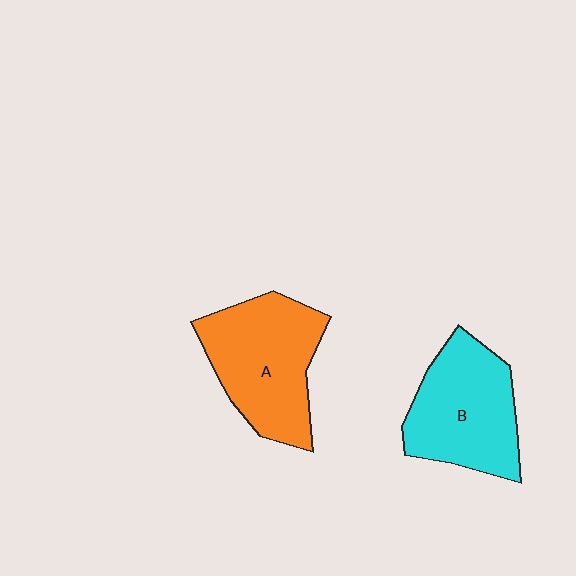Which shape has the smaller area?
Shape B (cyan).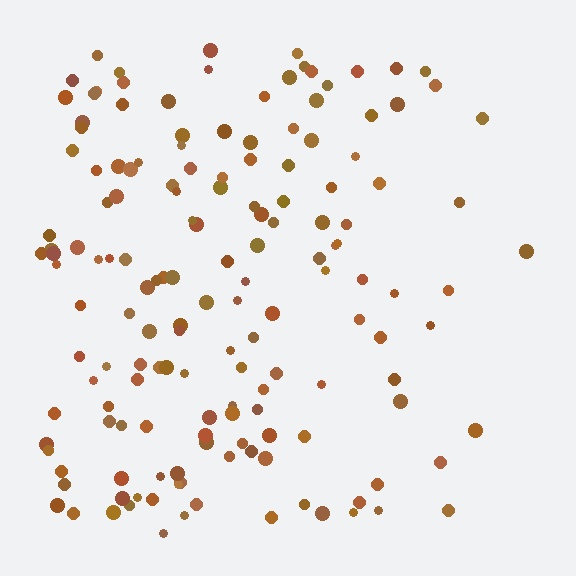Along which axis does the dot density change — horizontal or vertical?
Horizontal.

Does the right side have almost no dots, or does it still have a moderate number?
Still a moderate number, just noticeably fewer than the left.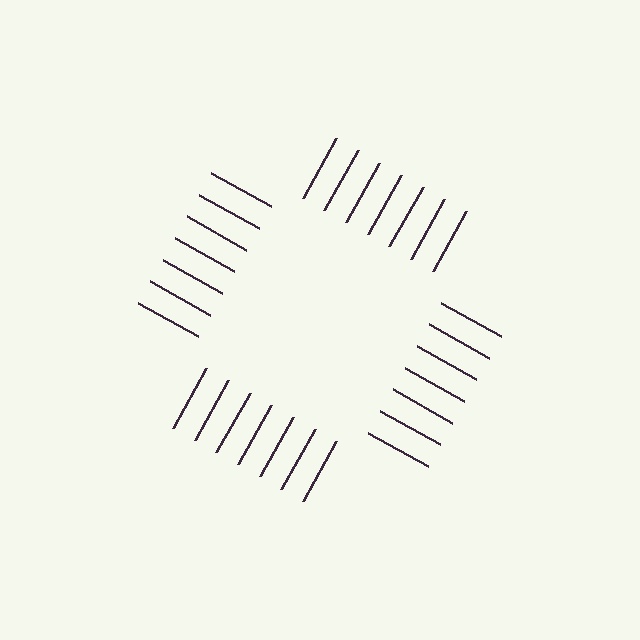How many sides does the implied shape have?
4 sides — the line-ends trace a square.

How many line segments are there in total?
28 — 7 along each of the 4 edges.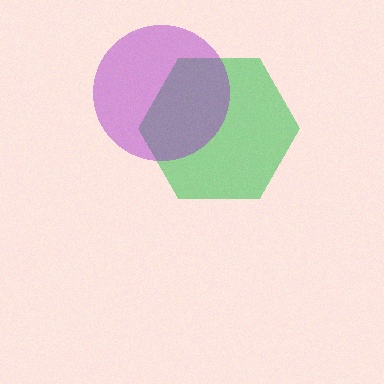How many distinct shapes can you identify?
There are 2 distinct shapes: a green hexagon, a purple circle.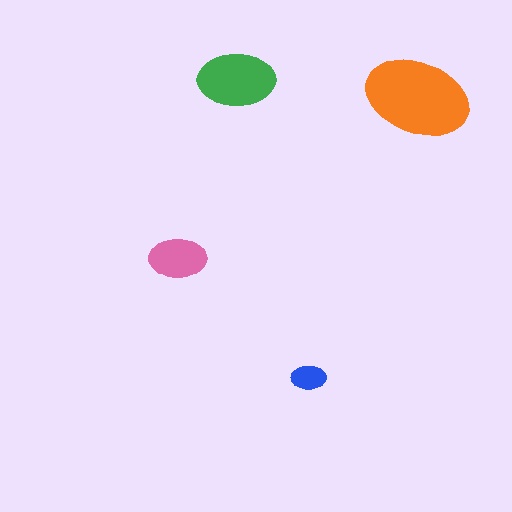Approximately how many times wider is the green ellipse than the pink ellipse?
About 1.5 times wider.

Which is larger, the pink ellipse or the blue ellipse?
The pink one.